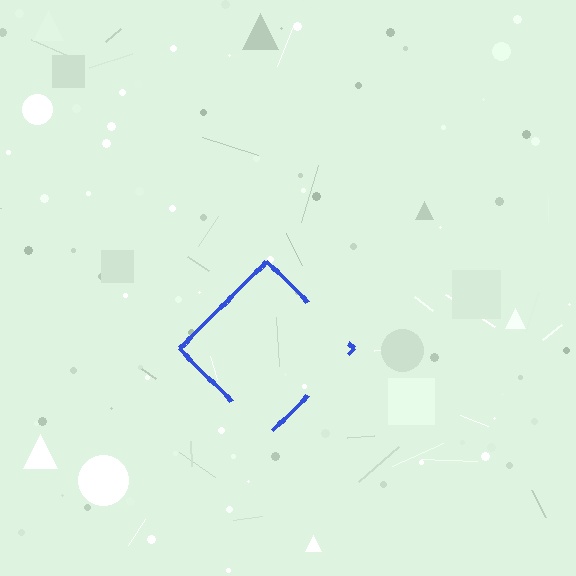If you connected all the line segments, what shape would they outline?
They would outline a diamond.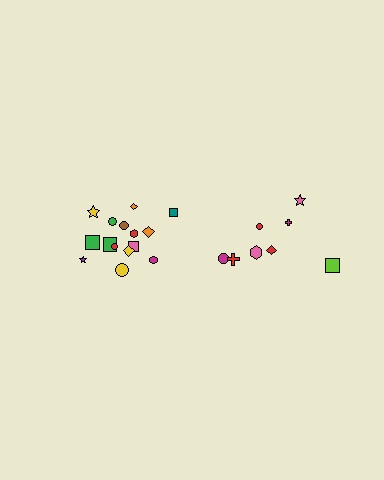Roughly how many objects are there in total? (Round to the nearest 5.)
Roughly 25 objects in total.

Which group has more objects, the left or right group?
The left group.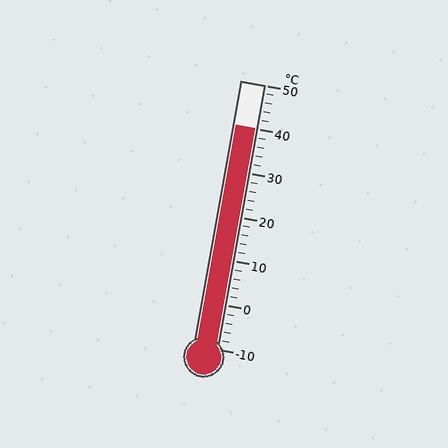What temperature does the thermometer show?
The thermometer shows approximately 40°C.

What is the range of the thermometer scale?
The thermometer scale ranges from -10°C to 50°C.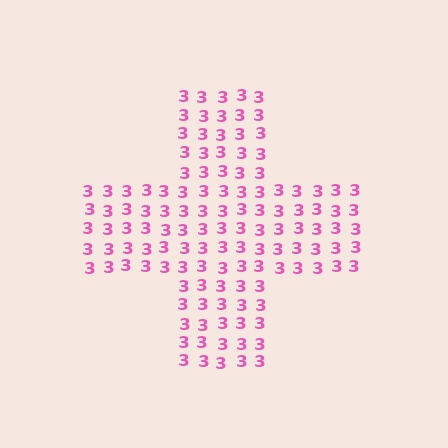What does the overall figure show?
The overall figure shows a cross.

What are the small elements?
The small elements are digit 3's.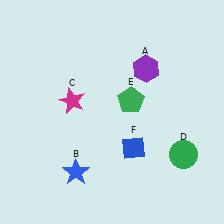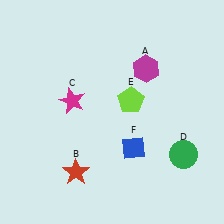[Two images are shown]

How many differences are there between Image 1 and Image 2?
There are 3 differences between the two images.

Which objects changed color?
A changed from purple to magenta. B changed from blue to red. E changed from green to lime.